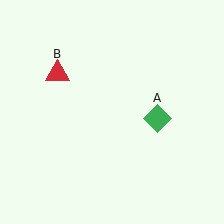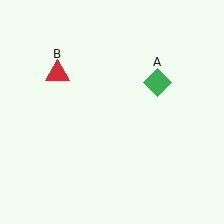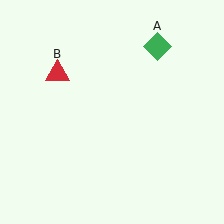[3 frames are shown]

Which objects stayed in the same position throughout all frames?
Red triangle (object B) remained stationary.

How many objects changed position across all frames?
1 object changed position: green diamond (object A).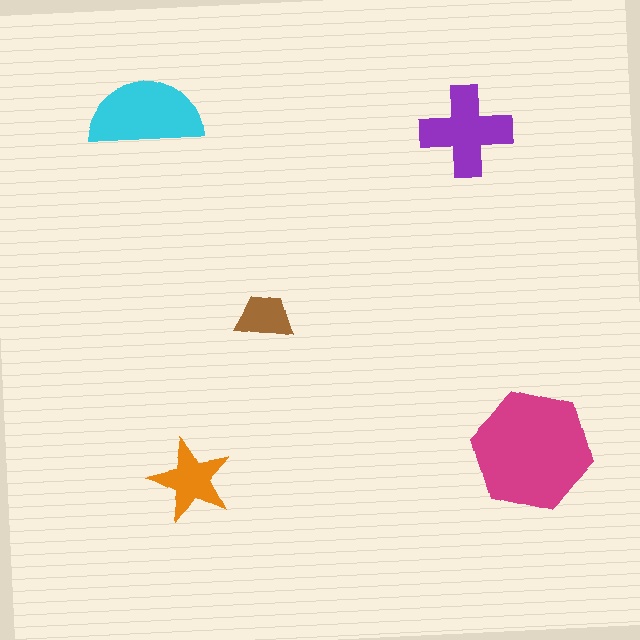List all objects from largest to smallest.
The magenta hexagon, the cyan semicircle, the purple cross, the orange star, the brown trapezoid.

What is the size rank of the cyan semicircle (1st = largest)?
2nd.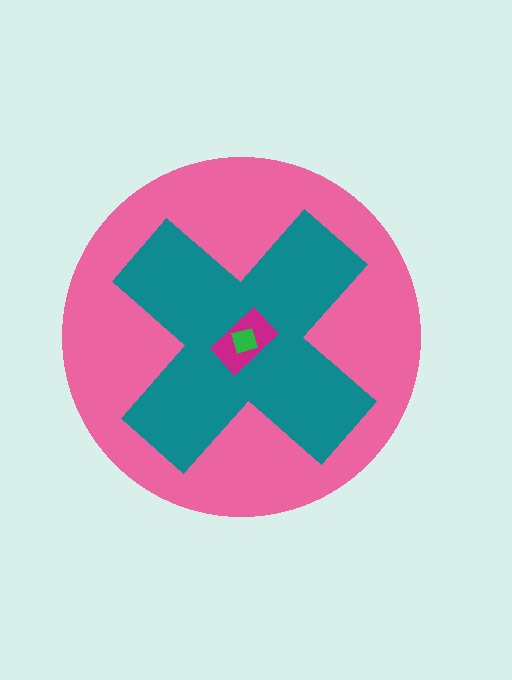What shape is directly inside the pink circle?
The teal cross.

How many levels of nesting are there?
4.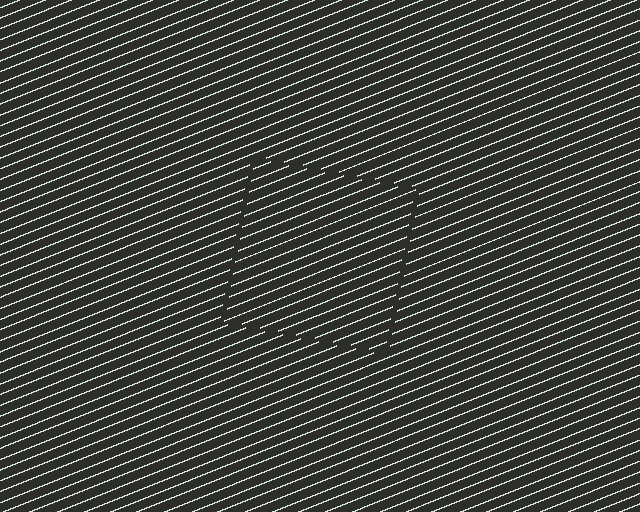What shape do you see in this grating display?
An illusory square. The interior of the shape contains the same grating, shifted by half a period — the contour is defined by the phase discontinuity where line-ends from the inner and outer gratings abut.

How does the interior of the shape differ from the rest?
The interior of the shape contains the same grating, shifted by half a period — the contour is defined by the phase discontinuity where line-ends from the inner and outer gratings abut.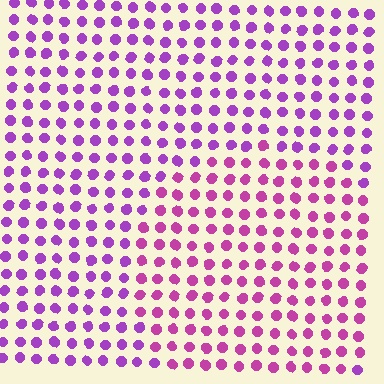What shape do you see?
I see a circle.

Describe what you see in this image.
The image is filled with small purple elements in a uniform arrangement. A circle-shaped region is visible where the elements are tinted to a slightly different hue, forming a subtle color boundary.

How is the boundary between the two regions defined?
The boundary is defined purely by a slight shift in hue (about 27 degrees). Spacing, size, and orientation are identical on both sides.